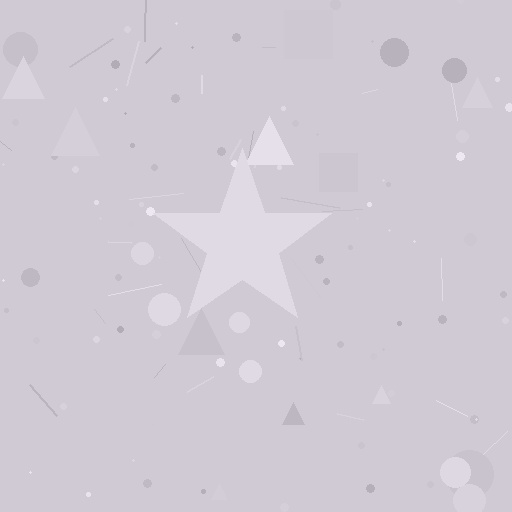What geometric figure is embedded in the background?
A star is embedded in the background.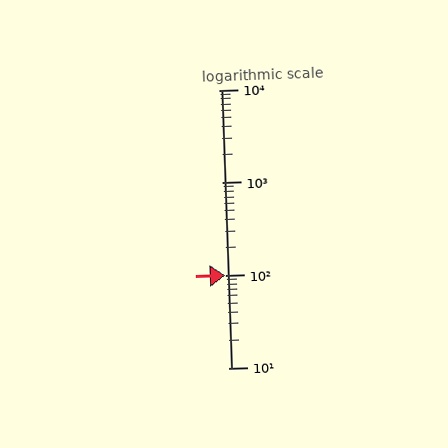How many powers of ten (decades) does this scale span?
The scale spans 3 decades, from 10 to 10000.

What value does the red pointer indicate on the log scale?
The pointer indicates approximately 100.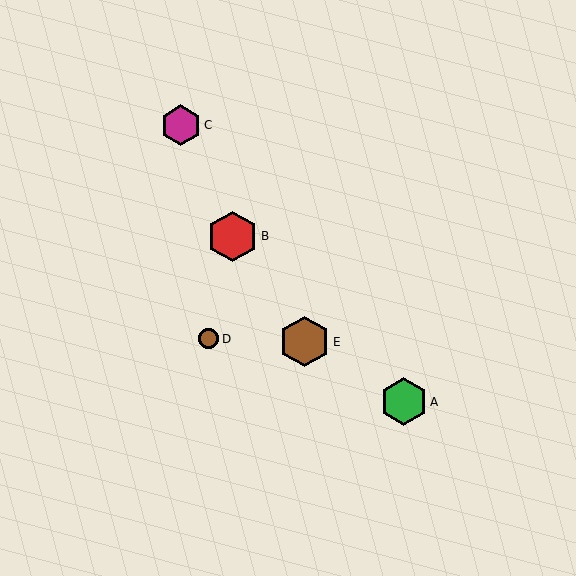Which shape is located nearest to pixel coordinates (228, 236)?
The red hexagon (labeled B) at (233, 236) is nearest to that location.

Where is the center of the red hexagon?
The center of the red hexagon is at (233, 236).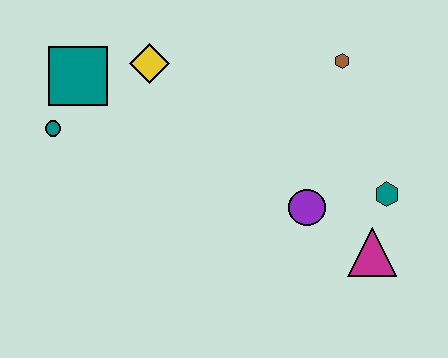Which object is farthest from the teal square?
The magenta triangle is farthest from the teal square.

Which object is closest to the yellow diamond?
The teal square is closest to the yellow diamond.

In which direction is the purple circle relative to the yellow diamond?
The purple circle is to the right of the yellow diamond.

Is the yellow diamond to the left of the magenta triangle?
Yes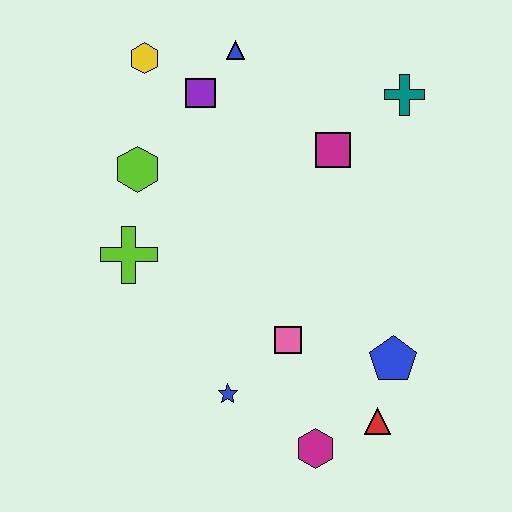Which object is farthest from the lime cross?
The teal cross is farthest from the lime cross.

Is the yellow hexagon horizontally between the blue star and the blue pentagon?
No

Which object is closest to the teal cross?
The magenta square is closest to the teal cross.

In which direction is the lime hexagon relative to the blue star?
The lime hexagon is above the blue star.